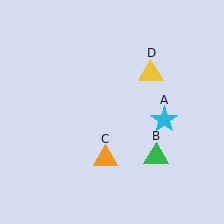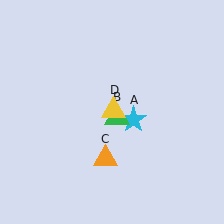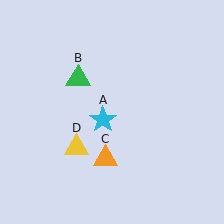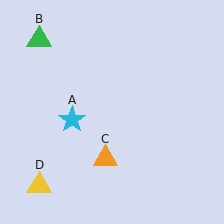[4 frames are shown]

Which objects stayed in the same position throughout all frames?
Orange triangle (object C) remained stationary.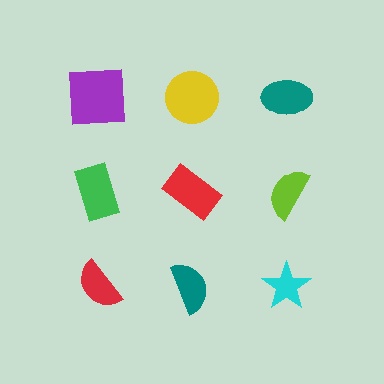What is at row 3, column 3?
A cyan star.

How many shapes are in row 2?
3 shapes.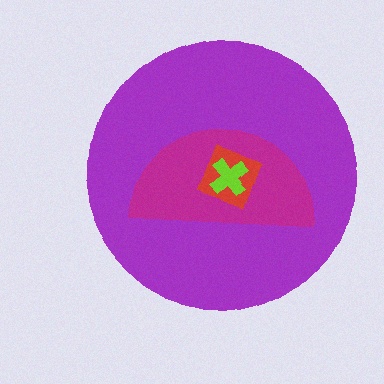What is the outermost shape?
The purple circle.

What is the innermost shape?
The lime cross.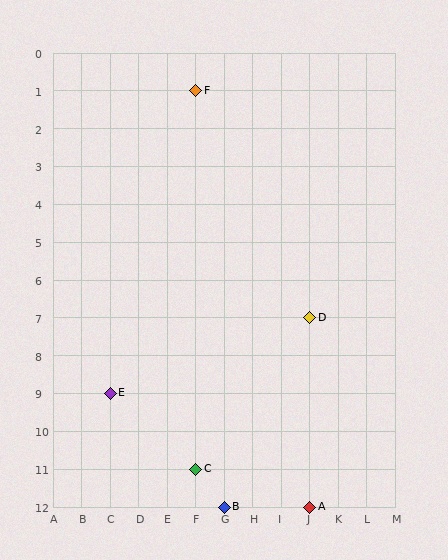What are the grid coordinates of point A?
Point A is at grid coordinates (J, 12).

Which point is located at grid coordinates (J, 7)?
Point D is at (J, 7).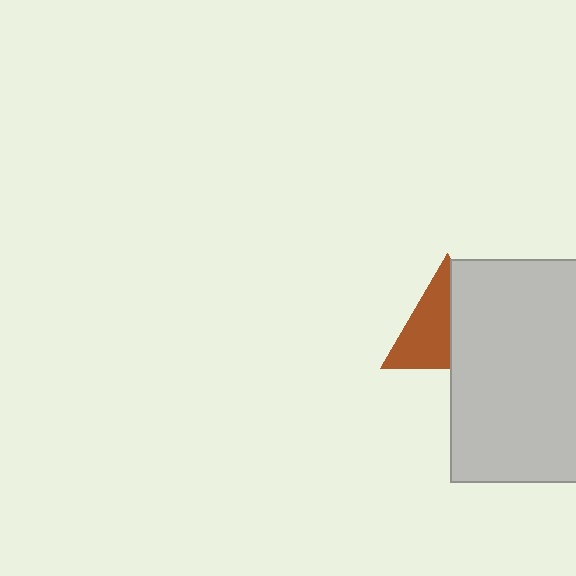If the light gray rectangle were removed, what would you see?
You would see the complete brown triangle.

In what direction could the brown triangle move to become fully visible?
The brown triangle could move left. That would shift it out from behind the light gray rectangle entirely.